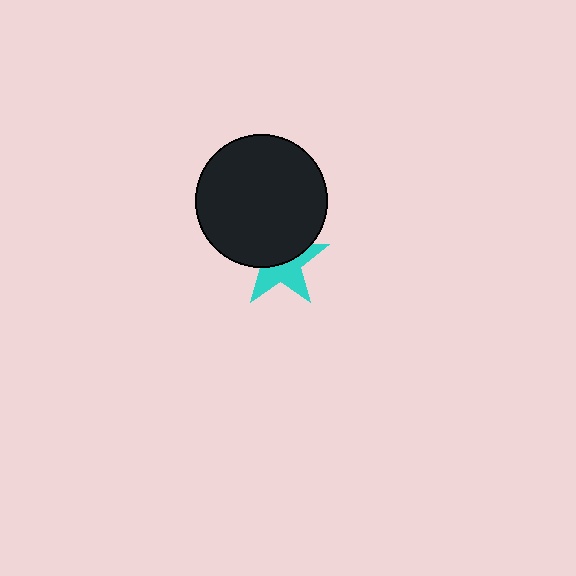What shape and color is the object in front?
The object in front is a black circle.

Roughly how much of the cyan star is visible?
About half of it is visible (roughly 49%).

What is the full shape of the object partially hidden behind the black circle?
The partially hidden object is a cyan star.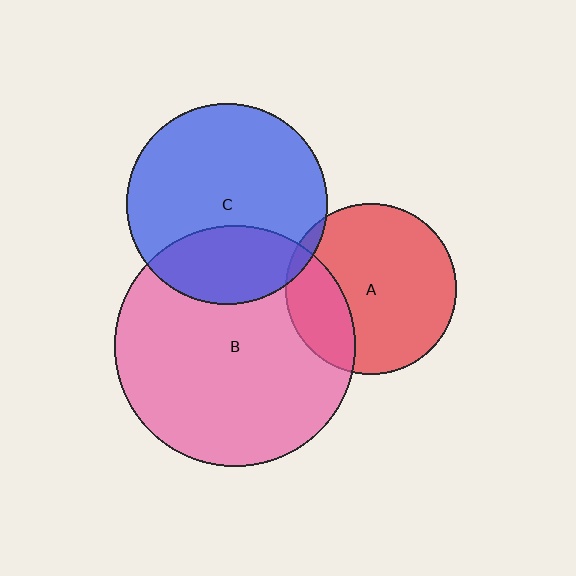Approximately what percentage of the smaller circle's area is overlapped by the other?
Approximately 5%.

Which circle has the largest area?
Circle B (pink).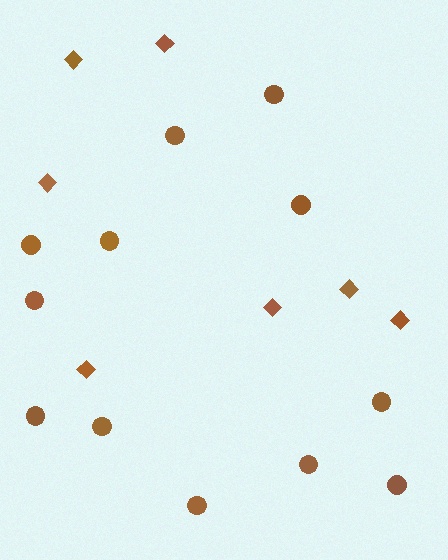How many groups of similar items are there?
There are 2 groups: one group of diamonds (7) and one group of circles (12).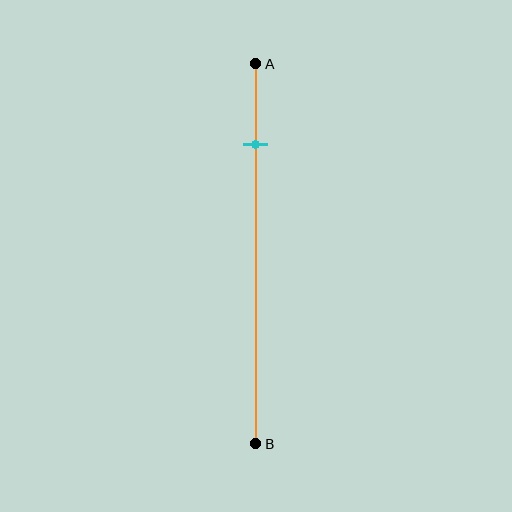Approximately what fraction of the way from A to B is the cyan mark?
The cyan mark is approximately 20% of the way from A to B.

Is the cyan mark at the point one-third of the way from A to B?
No, the mark is at about 20% from A, not at the 33% one-third point.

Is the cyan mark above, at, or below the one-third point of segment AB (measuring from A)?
The cyan mark is above the one-third point of segment AB.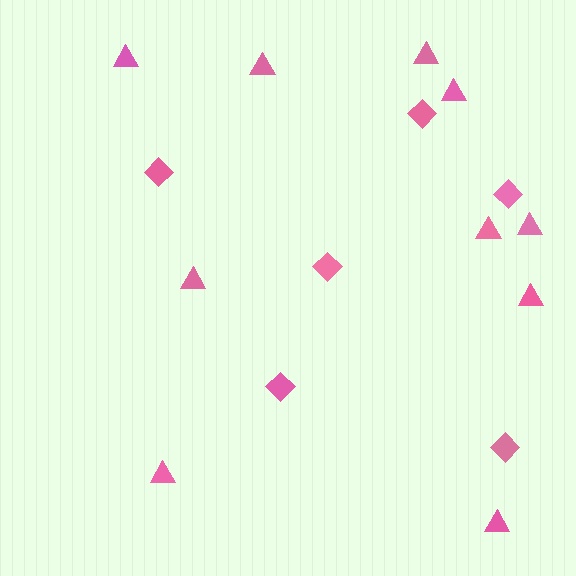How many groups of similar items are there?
There are 2 groups: one group of triangles (10) and one group of diamonds (6).